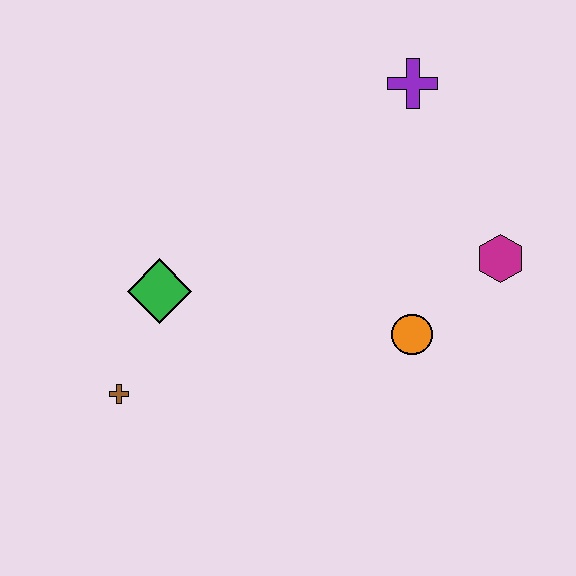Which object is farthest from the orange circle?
The brown cross is farthest from the orange circle.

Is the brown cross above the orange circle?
No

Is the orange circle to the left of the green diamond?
No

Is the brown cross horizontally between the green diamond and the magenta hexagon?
No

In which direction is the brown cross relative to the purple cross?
The brown cross is below the purple cross.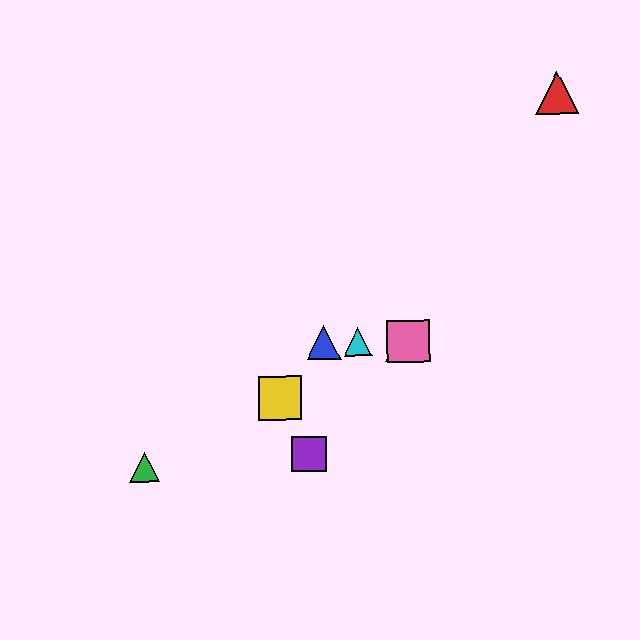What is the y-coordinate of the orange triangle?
The orange triangle is at y≈341.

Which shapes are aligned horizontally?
The blue triangle, the orange triangle, the cyan triangle, the pink square are aligned horizontally.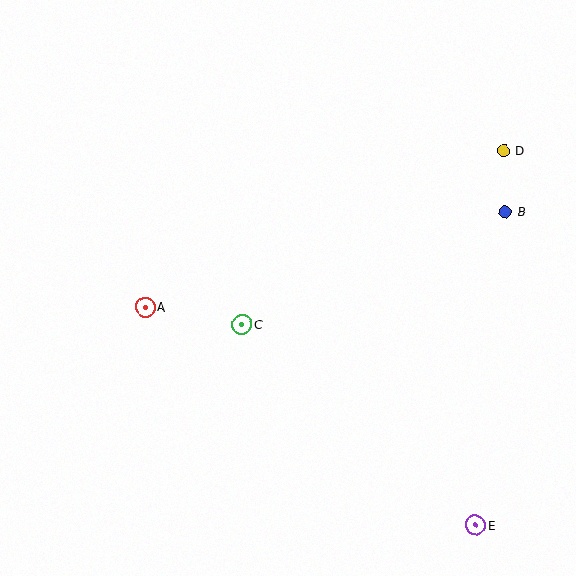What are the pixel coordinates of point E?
Point E is at (476, 525).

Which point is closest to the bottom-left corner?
Point A is closest to the bottom-left corner.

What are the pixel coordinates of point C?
Point C is at (242, 324).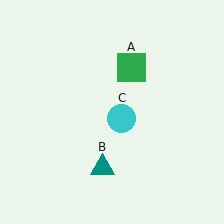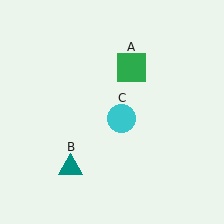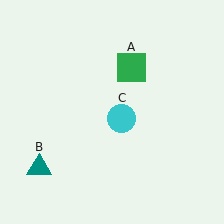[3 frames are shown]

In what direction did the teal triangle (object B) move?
The teal triangle (object B) moved left.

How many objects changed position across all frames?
1 object changed position: teal triangle (object B).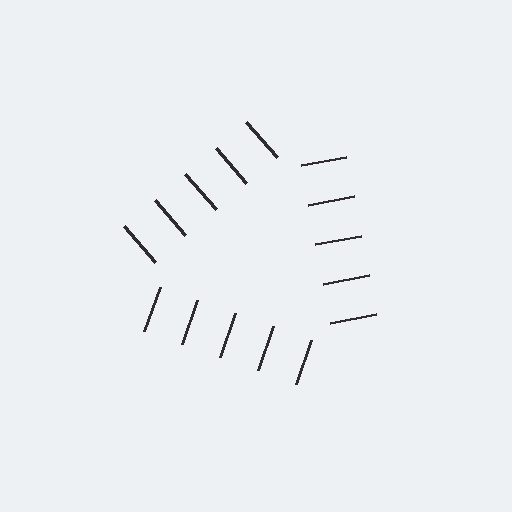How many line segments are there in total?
15 — 5 along each of the 3 edges.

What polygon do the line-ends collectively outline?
An illusory triangle — the line segments terminate on its edges but no continuous stroke is drawn.